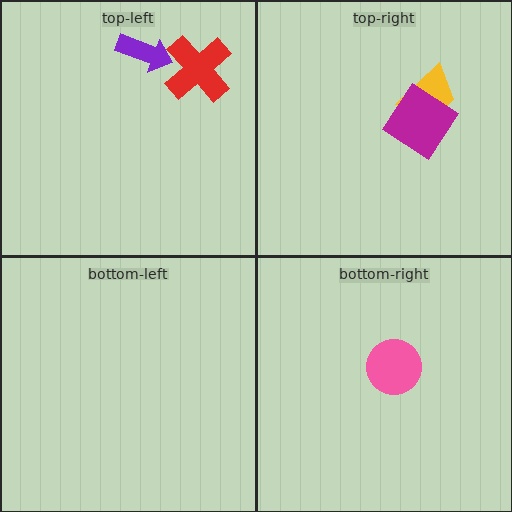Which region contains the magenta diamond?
The top-right region.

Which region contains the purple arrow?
The top-left region.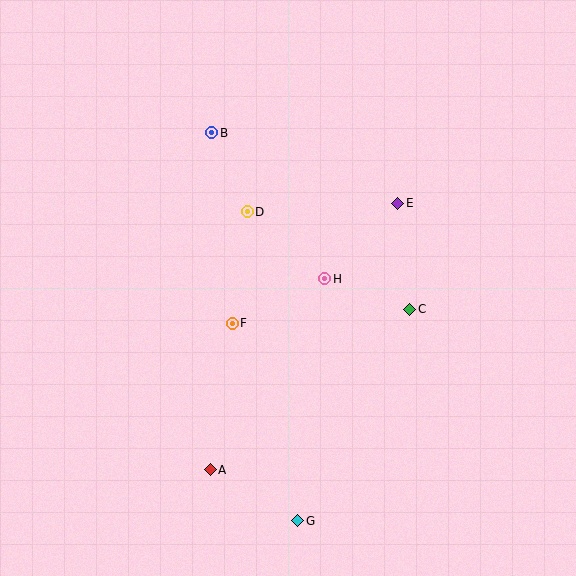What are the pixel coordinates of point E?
Point E is at (398, 203).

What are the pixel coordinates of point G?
Point G is at (298, 521).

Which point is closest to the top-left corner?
Point B is closest to the top-left corner.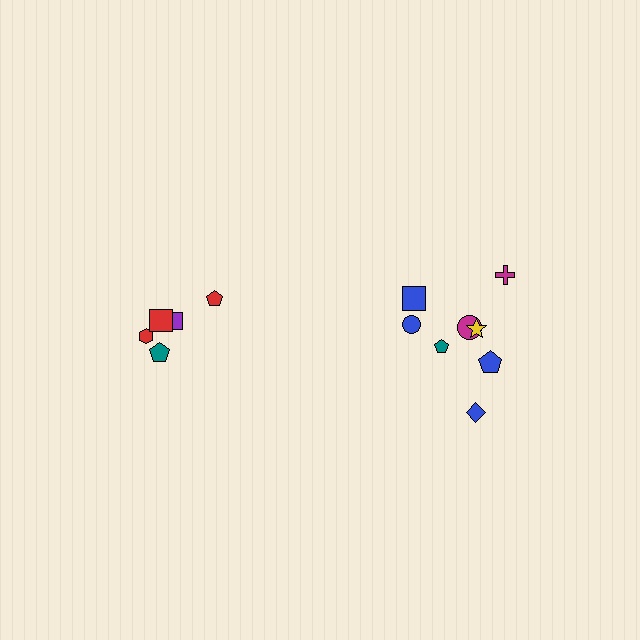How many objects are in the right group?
There are 8 objects.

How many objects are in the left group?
There are 5 objects.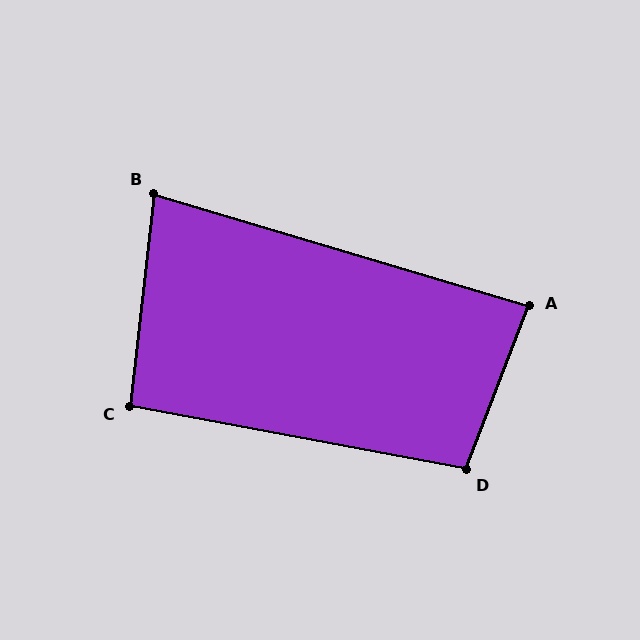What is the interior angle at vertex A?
Approximately 86 degrees (approximately right).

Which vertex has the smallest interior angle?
B, at approximately 80 degrees.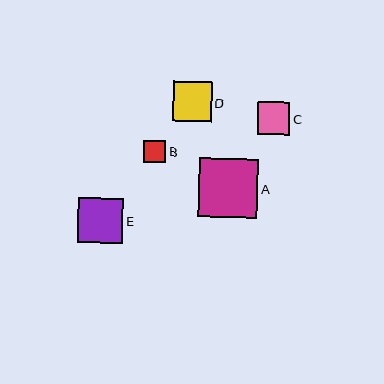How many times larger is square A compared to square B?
Square A is approximately 2.7 times the size of square B.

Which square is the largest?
Square A is the largest with a size of approximately 59 pixels.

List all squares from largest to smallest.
From largest to smallest: A, E, D, C, B.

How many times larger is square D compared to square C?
Square D is approximately 1.2 times the size of square C.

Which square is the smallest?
Square B is the smallest with a size of approximately 22 pixels.